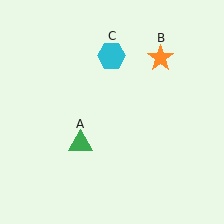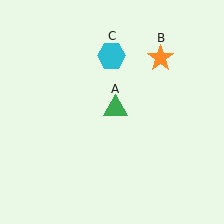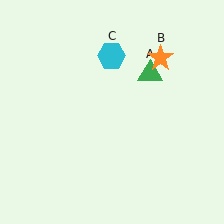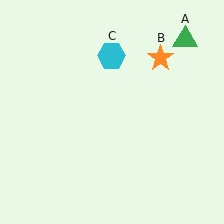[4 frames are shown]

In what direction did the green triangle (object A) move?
The green triangle (object A) moved up and to the right.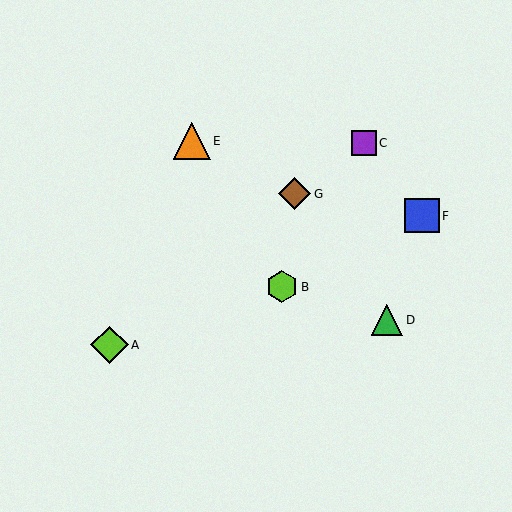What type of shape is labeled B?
Shape B is a lime hexagon.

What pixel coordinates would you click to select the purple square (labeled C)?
Click at (364, 143) to select the purple square C.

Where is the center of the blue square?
The center of the blue square is at (422, 216).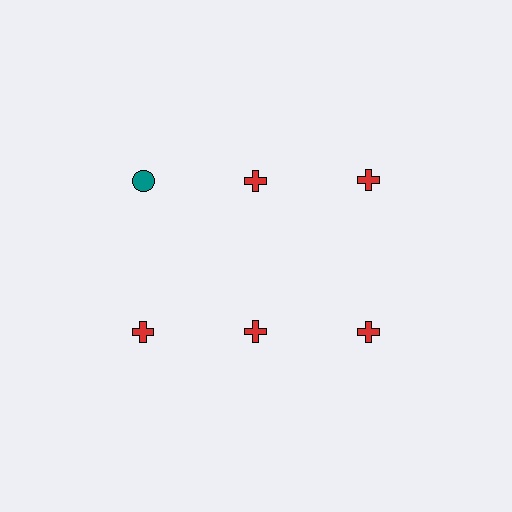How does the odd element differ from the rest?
It differs in both color (teal instead of red) and shape (circle instead of cross).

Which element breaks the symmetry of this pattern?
The teal circle in the top row, leftmost column breaks the symmetry. All other shapes are red crosses.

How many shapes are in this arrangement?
There are 6 shapes arranged in a grid pattern.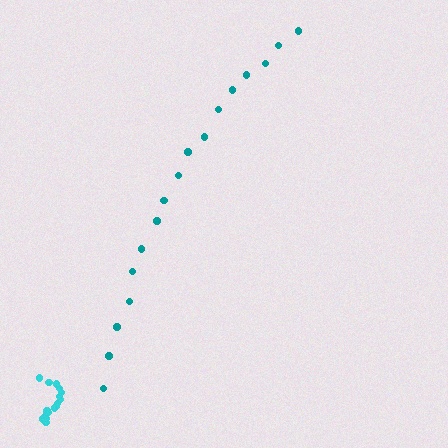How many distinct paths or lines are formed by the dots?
There are 2 distinct paths.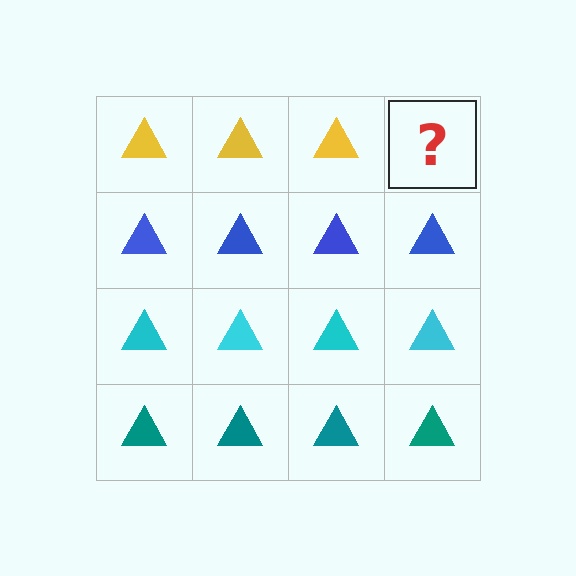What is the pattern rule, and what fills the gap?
The rule is that each row has a consistent color. The gap should be filled with a yellow triangle.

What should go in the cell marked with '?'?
The missing cell should contain a yellow triangle.